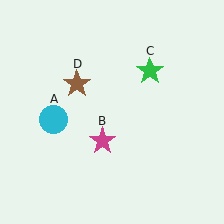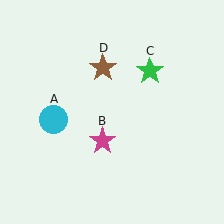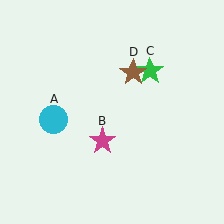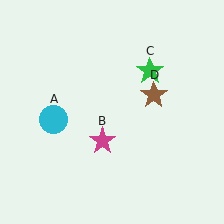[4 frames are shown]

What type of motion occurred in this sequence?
The brown star (object D) rotated clockwise around the center of the scene.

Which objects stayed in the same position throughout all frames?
Cyan circle (object A) and magenta star (object B) and green star (object C) remained stationary.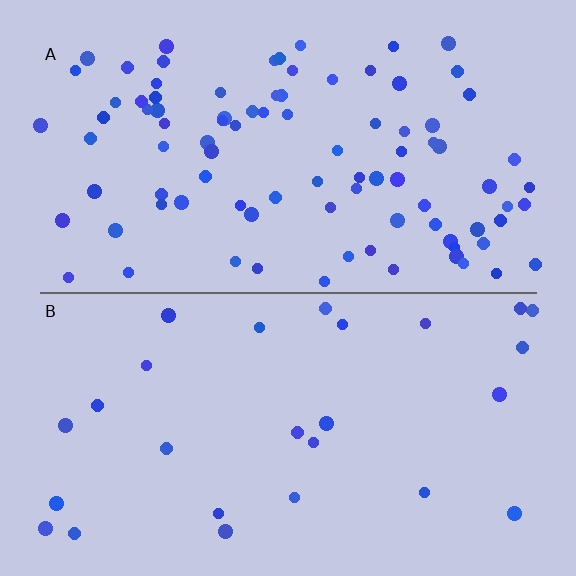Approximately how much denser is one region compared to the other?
Approximately 3.5× — region A over region B.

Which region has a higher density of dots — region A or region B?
A (the top).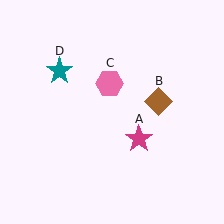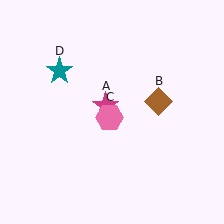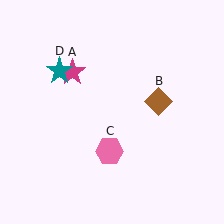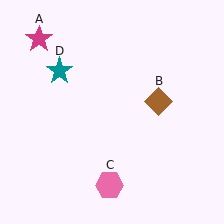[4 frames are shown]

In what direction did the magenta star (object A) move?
The magenta star (object A) moved up and to the left.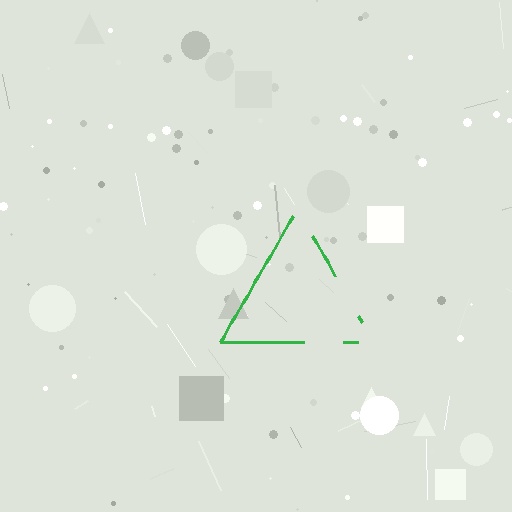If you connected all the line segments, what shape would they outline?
They would outline a triangle.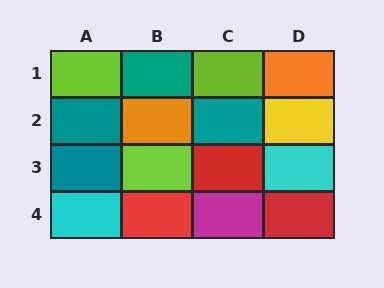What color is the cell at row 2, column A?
Teal.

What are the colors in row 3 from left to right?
Teal, lime, red, cyan.